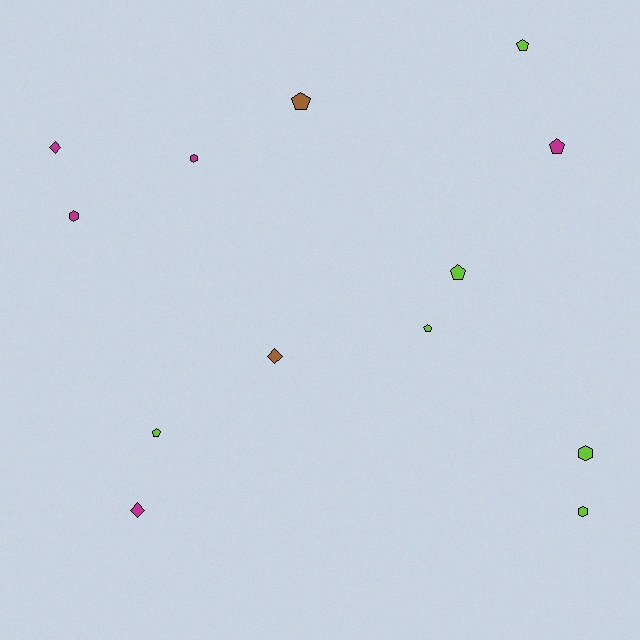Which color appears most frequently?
Lime, with 6 objects.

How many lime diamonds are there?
There are no lime diamonds.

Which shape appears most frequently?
Pentagon, with 6 objects.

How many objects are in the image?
There are 13 objects.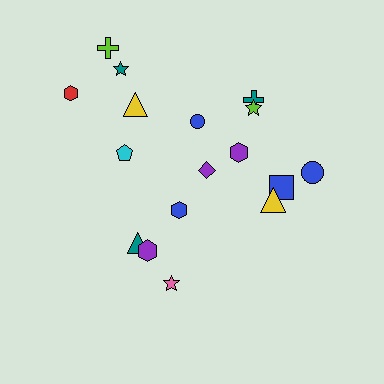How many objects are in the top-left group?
There are 5 objects.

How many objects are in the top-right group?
There are 8 objects.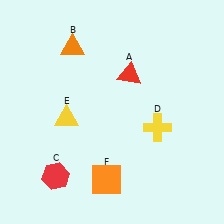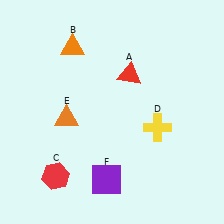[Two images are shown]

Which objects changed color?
E changed from yellow to orange. F changed from orange to purple.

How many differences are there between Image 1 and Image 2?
There are 2 differences between the two images.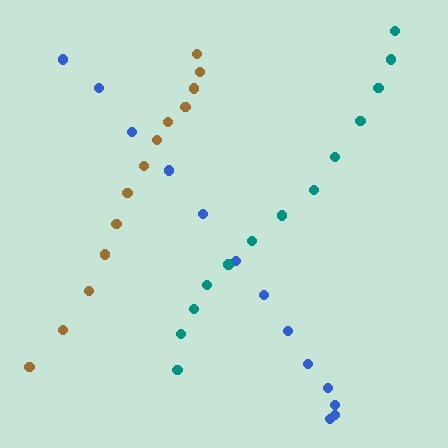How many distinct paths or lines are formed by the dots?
There are 3 distinct paths.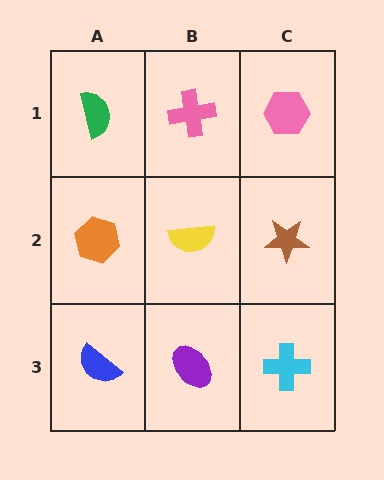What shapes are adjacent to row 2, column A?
A green semicircle (row 1, column A), a blue semicircle (row 3, column A), a yellow semicircle (row 2, column B).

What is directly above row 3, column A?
An orange hexagon.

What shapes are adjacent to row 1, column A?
An orange hexagon (row 2, column A), a pink cross (row 1, column B).